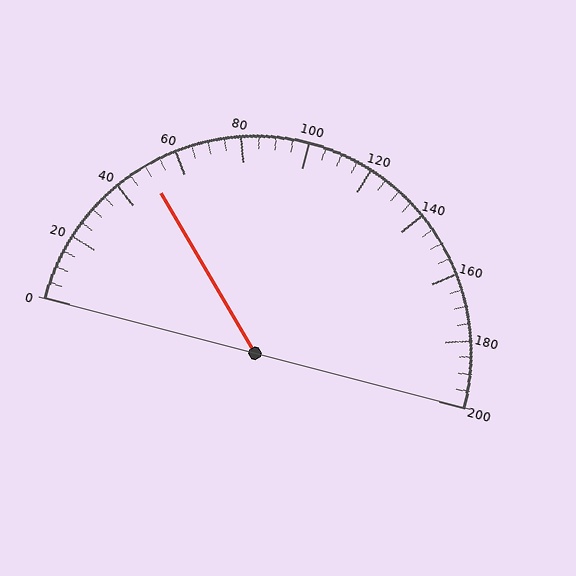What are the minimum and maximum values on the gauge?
The gauge ranges from 0 to 200.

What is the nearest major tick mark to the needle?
The nearest major tick mark is 40.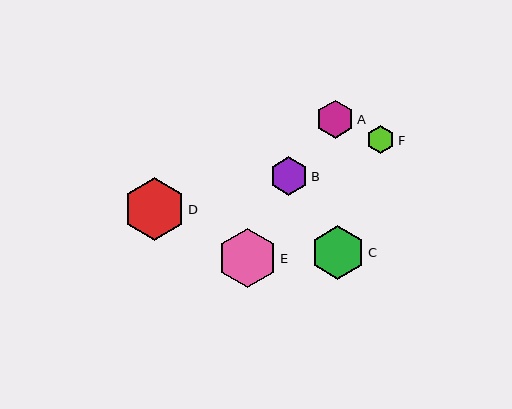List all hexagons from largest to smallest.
From largest to smallest: D, E, C, B, A, F.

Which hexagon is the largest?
Hexagon D is the largest with a size of approximately 62 pixels.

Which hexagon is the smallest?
Hexagon F is the smallest with a size of approximately 28 pixels.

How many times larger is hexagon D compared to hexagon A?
Hexagon D is approximately 1.6 times the size of hexagon A.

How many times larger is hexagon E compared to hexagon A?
Hexagon E is approximately 1.6 times the size of hexagon A.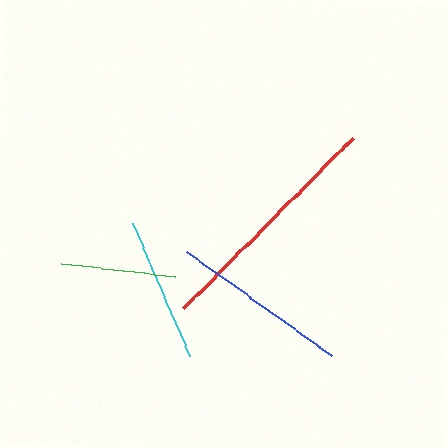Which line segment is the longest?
The red line is the longest at approximately 241 pixels.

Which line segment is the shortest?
The green line is the shortest at approximately 115 pixels.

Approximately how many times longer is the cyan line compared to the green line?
The cyan line is approximately 1.3 times the length of the green line.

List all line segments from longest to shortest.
From longest to shortest: red, blue, cyan, green.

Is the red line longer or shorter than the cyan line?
The red line is longer than the cyan line.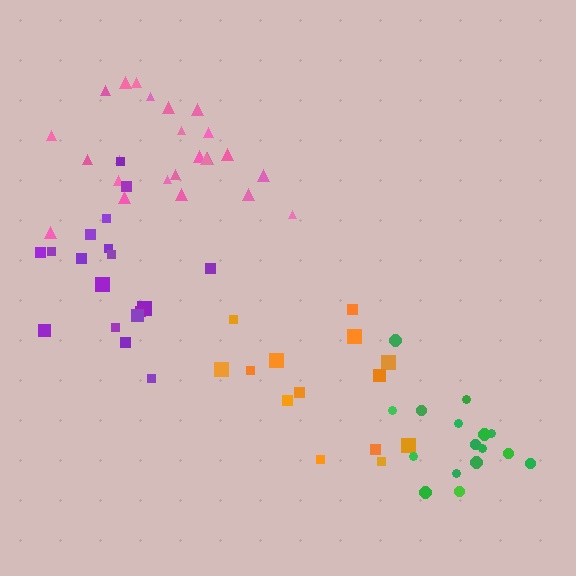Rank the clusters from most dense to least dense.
green, pink, orange, purple.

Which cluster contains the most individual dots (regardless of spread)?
Pink (24).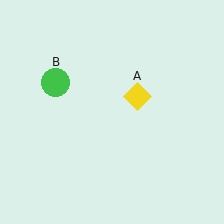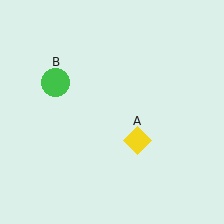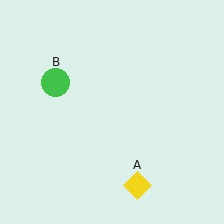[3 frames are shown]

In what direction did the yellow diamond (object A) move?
The yellow diamond (object A) moved down.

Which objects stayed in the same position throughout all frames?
Green circle (object B) remained stationary.